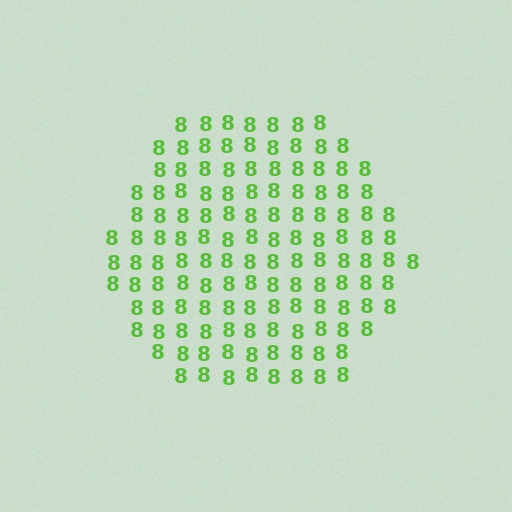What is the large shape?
The large shape is a hexagon.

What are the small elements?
The small elements are digit 8's.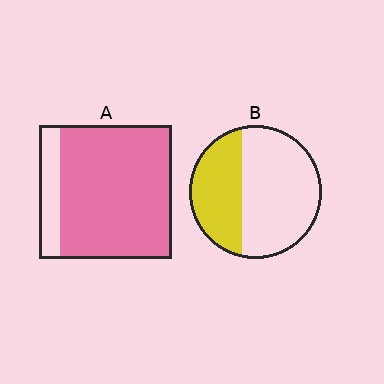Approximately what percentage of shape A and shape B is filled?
A is approximately 85% and B is approximately 35%.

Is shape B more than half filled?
No.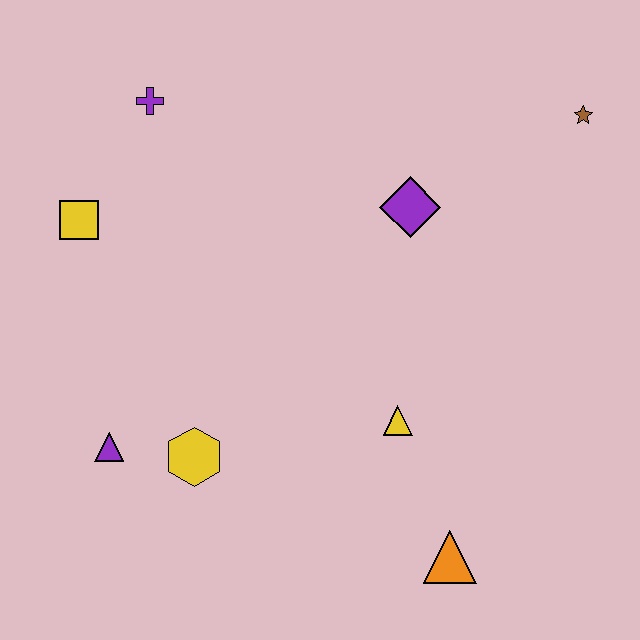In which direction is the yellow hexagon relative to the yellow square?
The yellow hexagon is below the yellow square.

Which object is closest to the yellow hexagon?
The purple triangle is closest to the yellow hexagon.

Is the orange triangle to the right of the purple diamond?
Yes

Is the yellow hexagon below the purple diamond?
Yes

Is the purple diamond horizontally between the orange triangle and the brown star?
No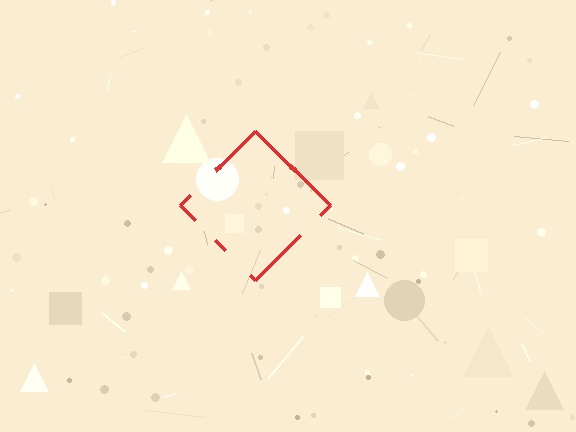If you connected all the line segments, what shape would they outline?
They would outline a diamond.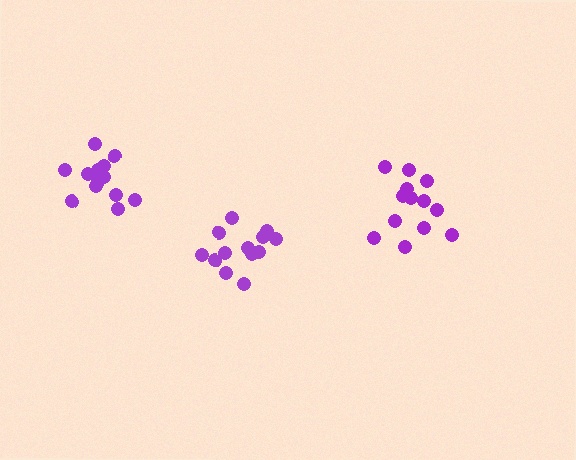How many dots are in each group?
Group 1: 13 dots, Group 2: 13 dots, Group 3: 13 dots (39 total).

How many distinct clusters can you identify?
There are 3 distinct clusters.